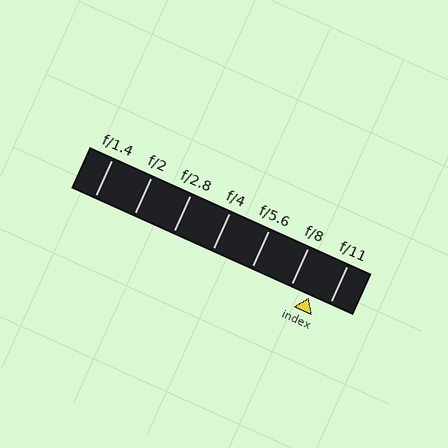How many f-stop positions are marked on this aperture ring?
There are 7 f-stop positions marked.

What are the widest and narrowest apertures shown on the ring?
The widest aperture shown is f/1.4 and the narrowest is f/11.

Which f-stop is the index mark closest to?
The index mark is closest to f/11.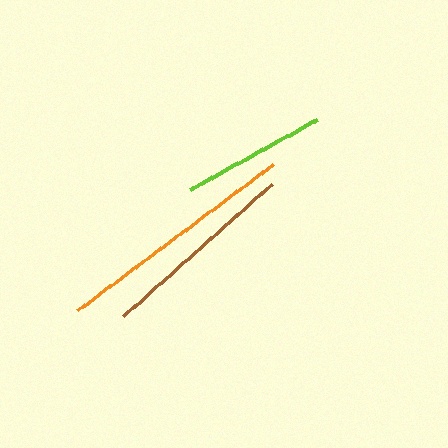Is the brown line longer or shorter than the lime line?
The brown line is longer than the lime line.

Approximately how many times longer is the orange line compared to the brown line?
The orange line is approximately 1.2 times the length of the brown line.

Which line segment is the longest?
The orange line is the longest at approximately 245 pixels.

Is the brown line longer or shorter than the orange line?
The orange line is longer than the brown line.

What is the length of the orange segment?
The orange segment is approximately 245 pixels long.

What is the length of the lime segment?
The lime segment is approximately 145 pixels long.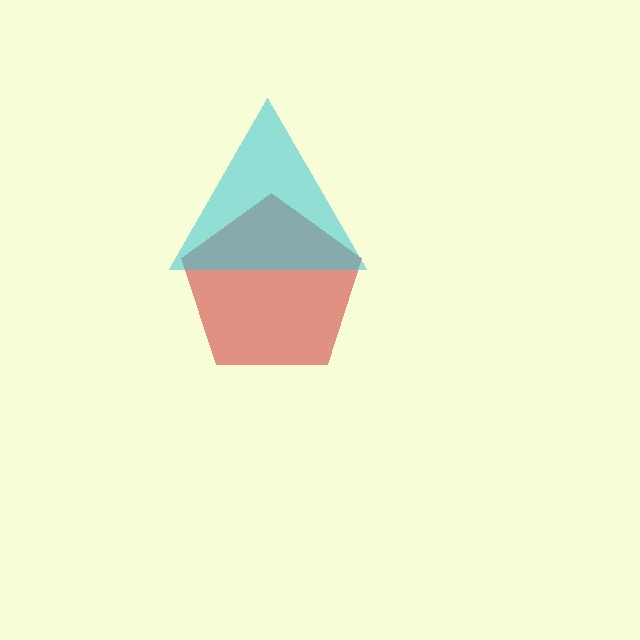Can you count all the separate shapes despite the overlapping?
Yes, there are 2 separate shapes.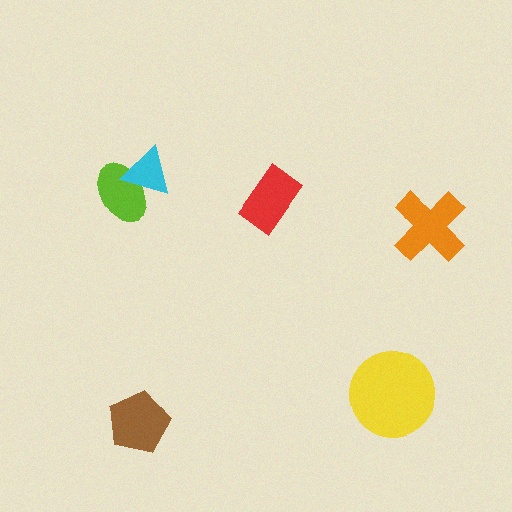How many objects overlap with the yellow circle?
0 objects overlap with the yellow circle.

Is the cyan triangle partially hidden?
No, no other shape covers it.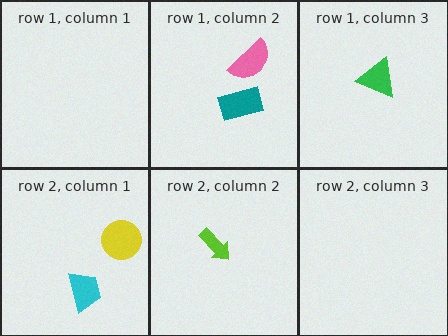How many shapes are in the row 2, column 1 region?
2.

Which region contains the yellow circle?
The row 2, column 1 region.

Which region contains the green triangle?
The row 1, column 3 region.